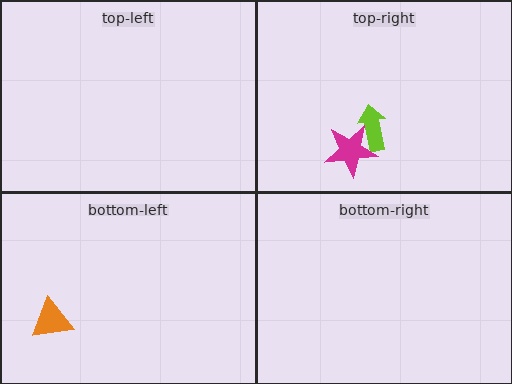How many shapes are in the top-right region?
2.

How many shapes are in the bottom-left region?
1.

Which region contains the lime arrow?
The top-right region.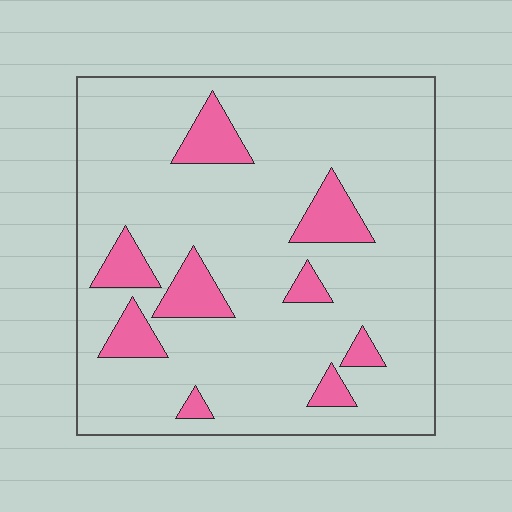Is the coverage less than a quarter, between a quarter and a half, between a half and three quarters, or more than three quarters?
Less than a quarter.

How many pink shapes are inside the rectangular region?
9.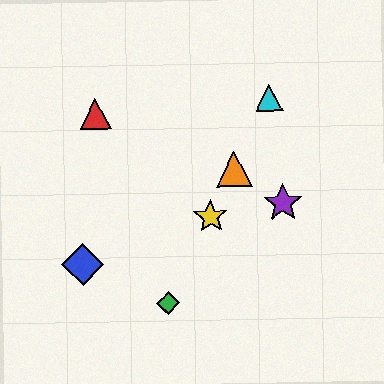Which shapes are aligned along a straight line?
The green diamond, the yellow star, the orange triangle, the cyan triangle are aligned along a straight line.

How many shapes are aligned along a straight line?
4 shapes (the green diamond, the yellow star, the orange triangle, the cyan triangle) are aligned along a straight line.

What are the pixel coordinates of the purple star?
The purple star is at (283, 203).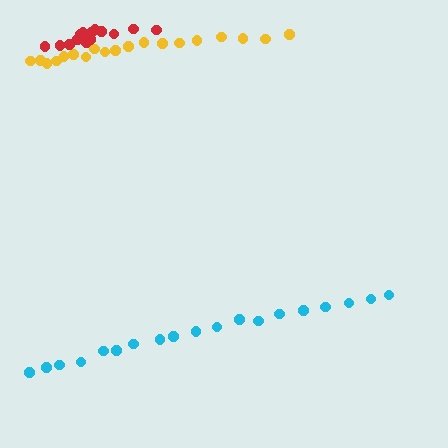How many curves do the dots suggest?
There are 3 distinct paths.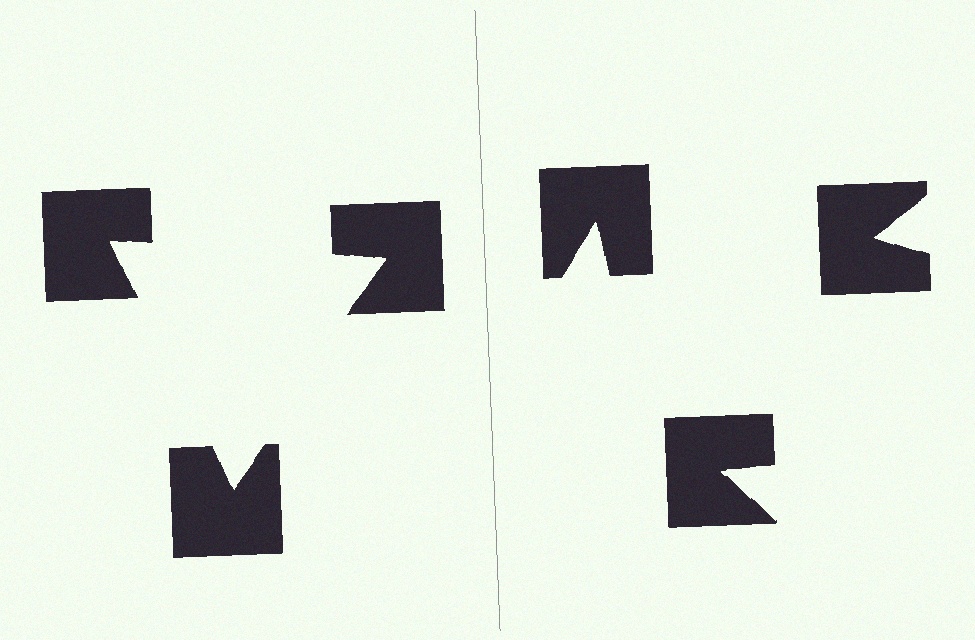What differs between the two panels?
The notched squares are positioned identically on both sides; only the wedge orientations differ. On the left they align to a triangle; on the right they are misaligned.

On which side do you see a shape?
An illusory triangle appears on the left side. On the right side the wedge cuts are rotated, so no coherent shape forms.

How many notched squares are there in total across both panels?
6 — 3 on each side.